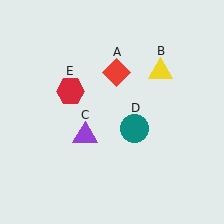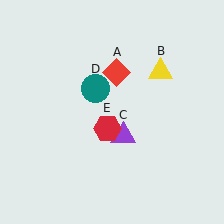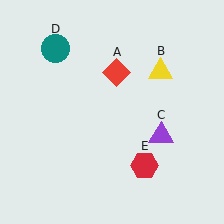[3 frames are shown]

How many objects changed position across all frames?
3 objects changed position: purple triangle (object C), teal circle (object D), red hexagon (object E).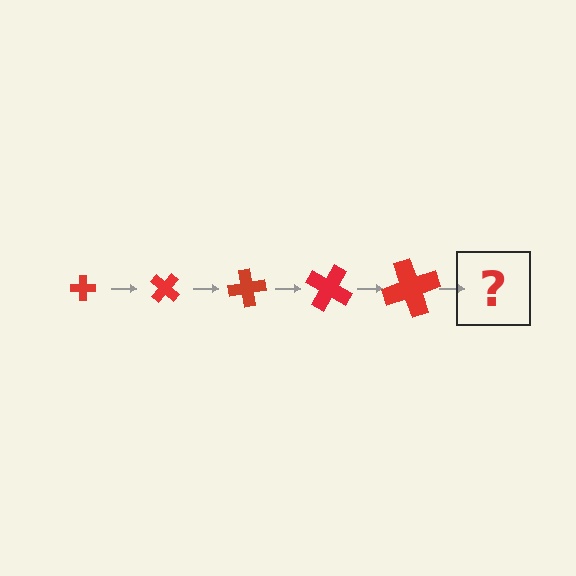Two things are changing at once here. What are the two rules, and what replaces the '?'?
The two rules are that the cross grows larger each step and it rotates 40 degrees each step. The '?' should be a cross, larger than the previous one and rotated 200 degrees from the start.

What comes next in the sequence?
The next element should be a cross, larger than the previous one and rotated 200 degrees from the start.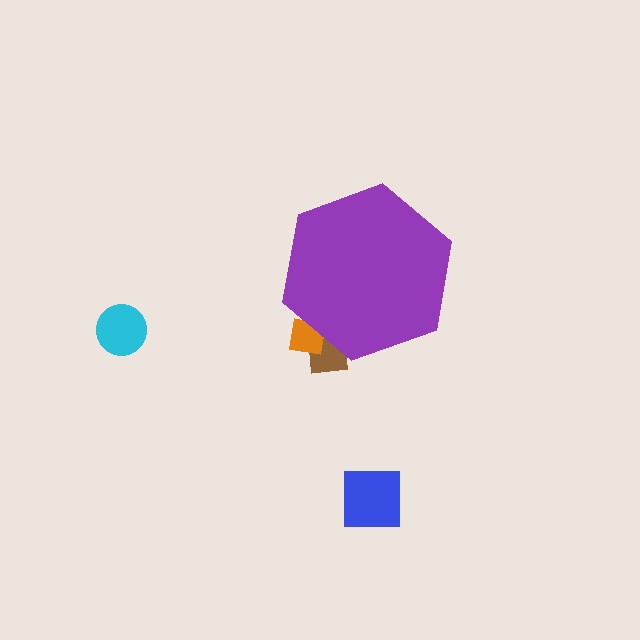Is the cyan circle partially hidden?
No, the cyan circle is fully visible.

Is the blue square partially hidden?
No, the blue square is fully visible.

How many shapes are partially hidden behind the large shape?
2 shapes are partially hidden.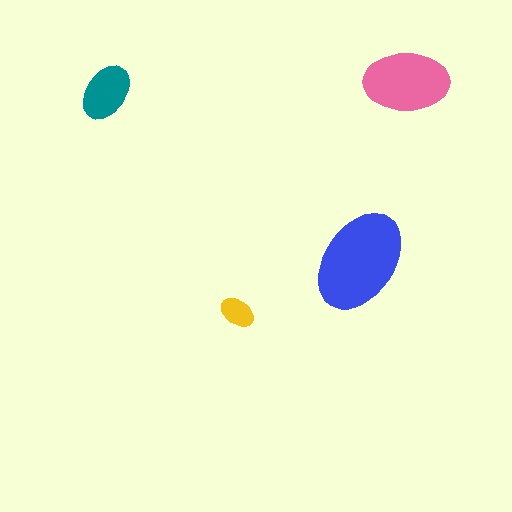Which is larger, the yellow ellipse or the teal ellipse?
The teal one.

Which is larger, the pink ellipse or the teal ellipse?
The pink one.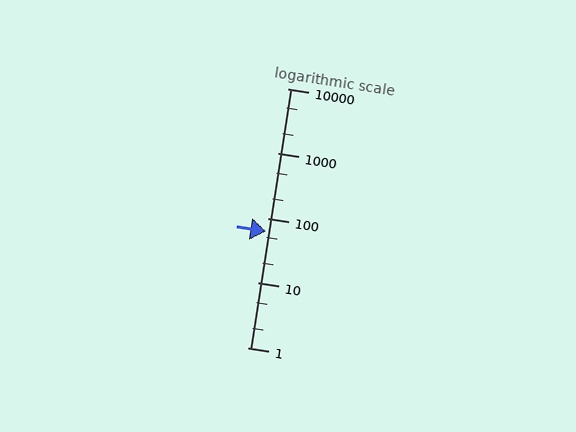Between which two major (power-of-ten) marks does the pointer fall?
The pointer is between 10 and 100.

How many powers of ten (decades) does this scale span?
The scale spans 4 decades, from 1 to 10000.